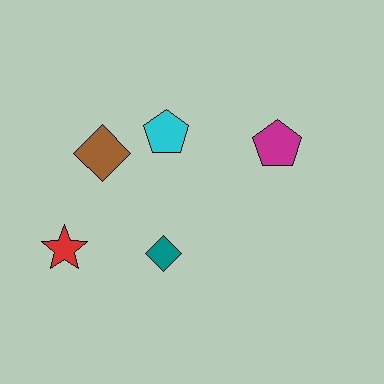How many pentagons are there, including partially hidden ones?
There are 2 pentagons.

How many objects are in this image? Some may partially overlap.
There are 5 objects.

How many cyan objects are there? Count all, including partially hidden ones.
There is 1 cyan object.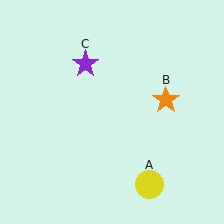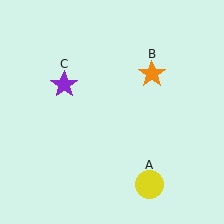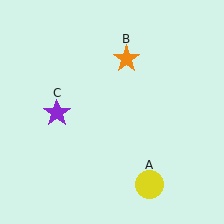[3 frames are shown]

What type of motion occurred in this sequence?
The orange star (object B), purple star (object C) rotated counterclockwise around the center of the scene.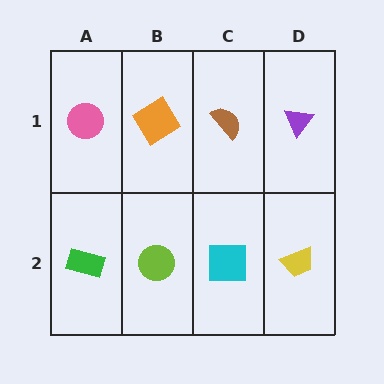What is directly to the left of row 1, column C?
An orange diamond.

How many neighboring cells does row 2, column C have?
3.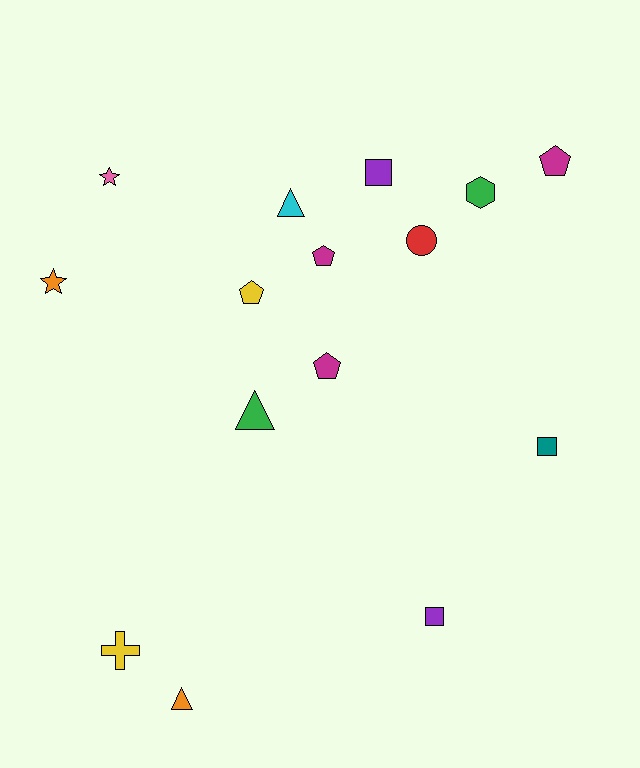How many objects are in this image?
There are 15 objects.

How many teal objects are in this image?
There is 1 teal object.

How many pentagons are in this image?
There are 4 pentagons.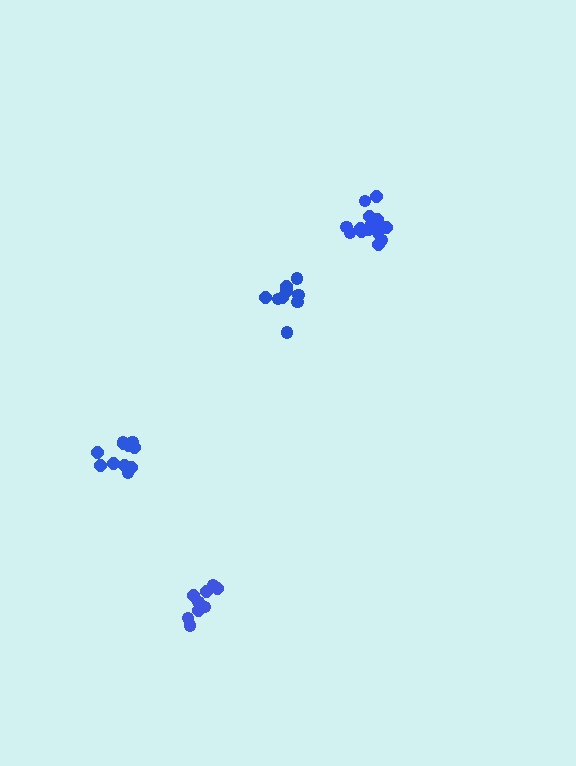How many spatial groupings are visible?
There are 4 spatial groupings.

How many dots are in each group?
Group 1: 11 dots, Group 2: 9 dots, Group 3: 15 dots, Group 4: 9 dots (44 total).